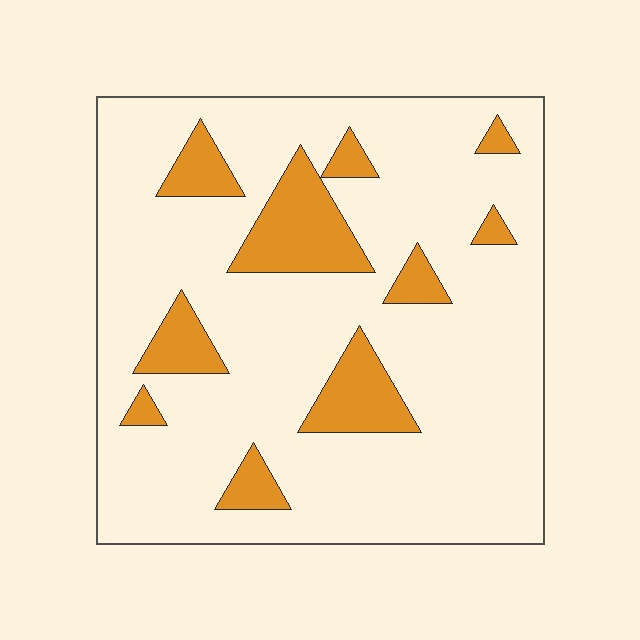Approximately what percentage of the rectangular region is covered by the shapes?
Approximately 15%.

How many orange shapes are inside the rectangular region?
10.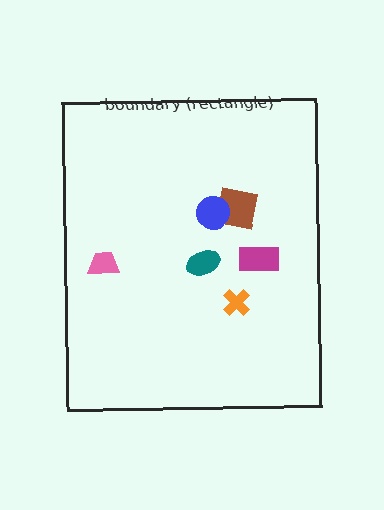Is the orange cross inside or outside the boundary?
Inside.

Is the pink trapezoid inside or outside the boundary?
Inside.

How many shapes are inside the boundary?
6 inside, 0 outside.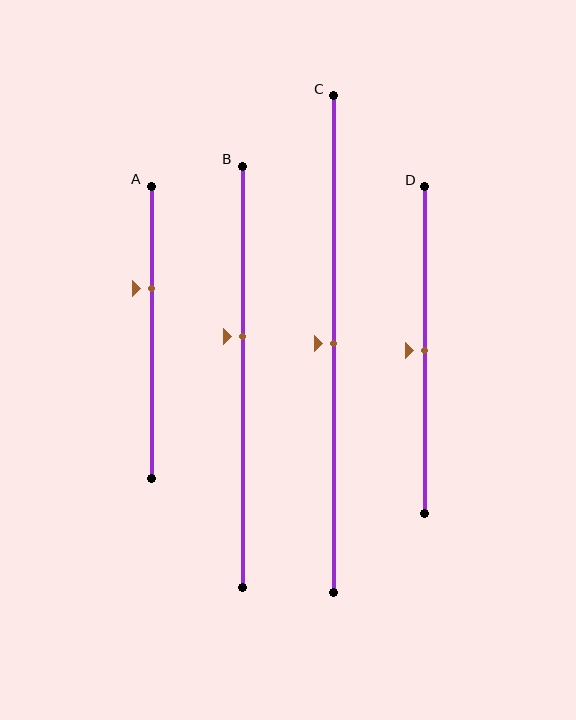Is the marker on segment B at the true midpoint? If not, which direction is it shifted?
No, the marker on segment B is shifted upward by about 10% of the segment length.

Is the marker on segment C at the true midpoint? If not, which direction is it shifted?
Yes, the marker on segment C is at the true midpoint.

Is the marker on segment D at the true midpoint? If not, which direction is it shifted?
Yes, the marker on segment D is at the true midpoint.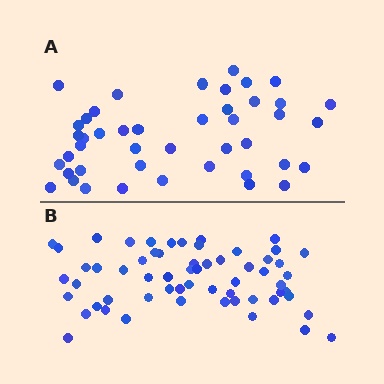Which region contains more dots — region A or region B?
Region B (the bottom region) has more dots.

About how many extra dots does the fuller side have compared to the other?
Region B has approximately 15 more dots than region A.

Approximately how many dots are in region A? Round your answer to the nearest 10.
About 40 dots. (The exact count is 44, which rounds to 40.)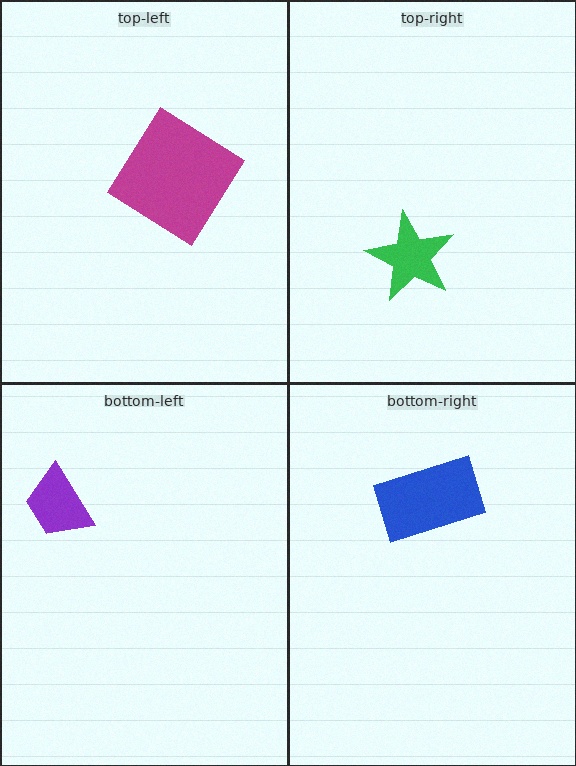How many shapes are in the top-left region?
1.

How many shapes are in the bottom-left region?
1.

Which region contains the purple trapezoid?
The bottom-left region.